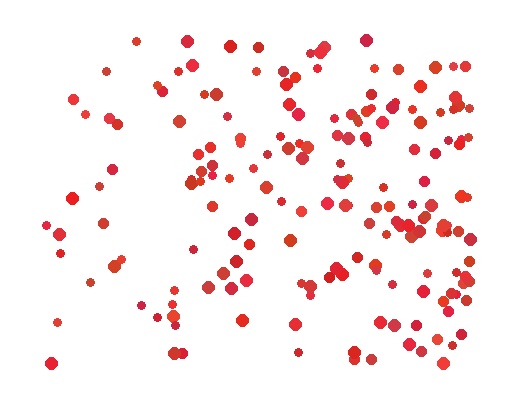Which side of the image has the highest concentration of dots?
The right.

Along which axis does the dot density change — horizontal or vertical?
Horizontal.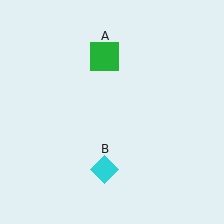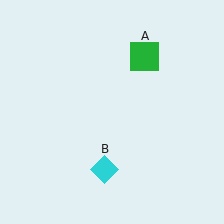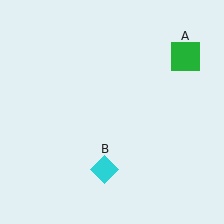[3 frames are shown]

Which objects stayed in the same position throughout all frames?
Cyan diamond (object B) remained stationary.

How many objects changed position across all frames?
1 object changed position: green square (object A).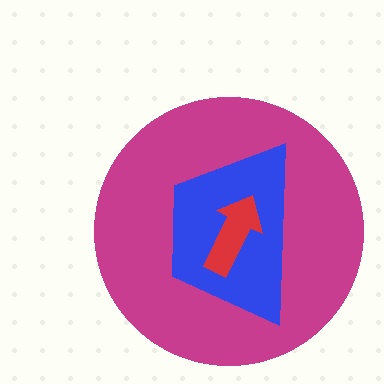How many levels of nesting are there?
3.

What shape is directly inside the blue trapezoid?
The red arrow.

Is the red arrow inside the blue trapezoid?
Yes.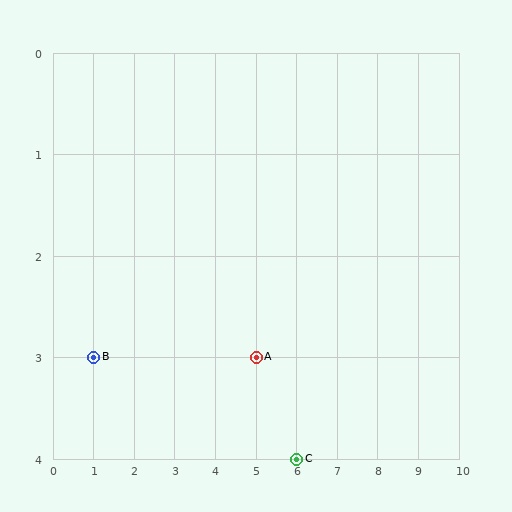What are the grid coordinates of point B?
Point B is at grid coordinates (1, 3).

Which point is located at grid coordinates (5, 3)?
Point A is at (5, 3).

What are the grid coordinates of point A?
Point A is at grid coordinates (5, 3).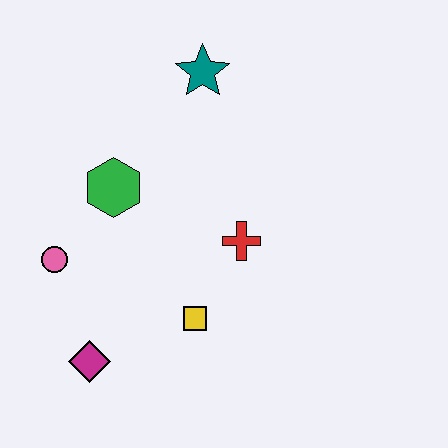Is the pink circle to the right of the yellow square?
No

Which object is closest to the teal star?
The green hexagon is closest to the teal star.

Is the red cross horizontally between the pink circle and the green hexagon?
No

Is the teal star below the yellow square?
No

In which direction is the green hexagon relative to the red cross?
The green hexagon is to the left of the red cross.